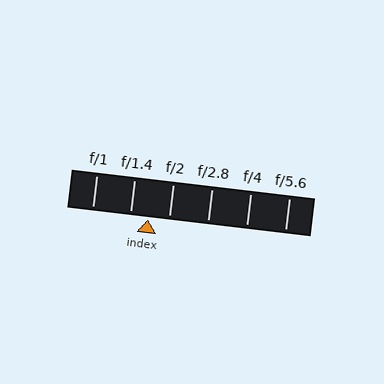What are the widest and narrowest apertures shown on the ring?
The widest aperture shown is f/1 and the narrowest is f/5.6.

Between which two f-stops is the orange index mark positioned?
The index mark is between f/1.4 and f/2.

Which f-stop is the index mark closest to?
The index mark is closest to f/1.4.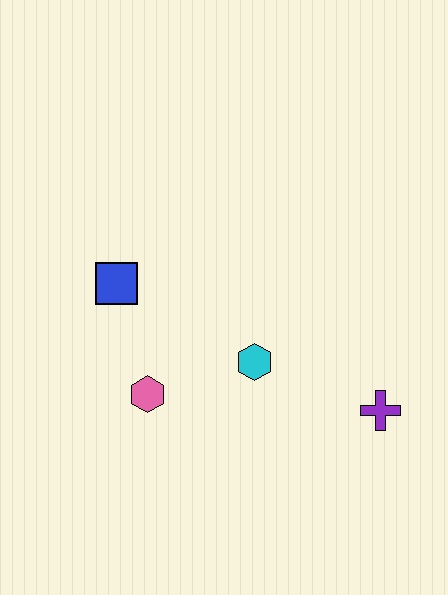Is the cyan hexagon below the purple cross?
No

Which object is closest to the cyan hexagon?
The pink hexagon is closest to the cyan hexagon.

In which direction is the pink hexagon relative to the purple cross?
The pink hexagon is to the left of the purple cross.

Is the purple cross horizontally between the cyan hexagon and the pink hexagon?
No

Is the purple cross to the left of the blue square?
No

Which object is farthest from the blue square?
The purple cross is farthest from the blue square.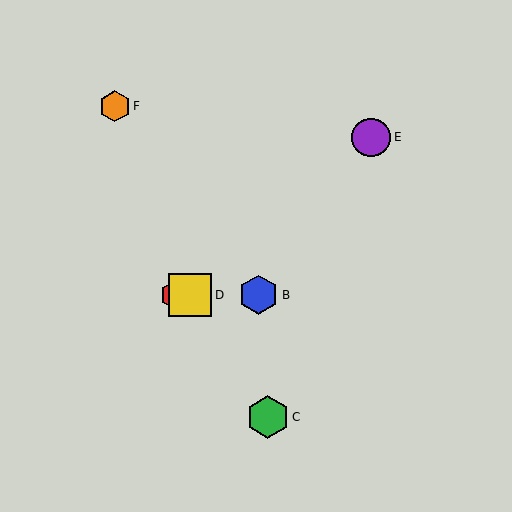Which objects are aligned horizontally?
Objects A, B, D are aligned horizontally.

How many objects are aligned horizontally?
3 objects (A, B, D) are aligned horizontally.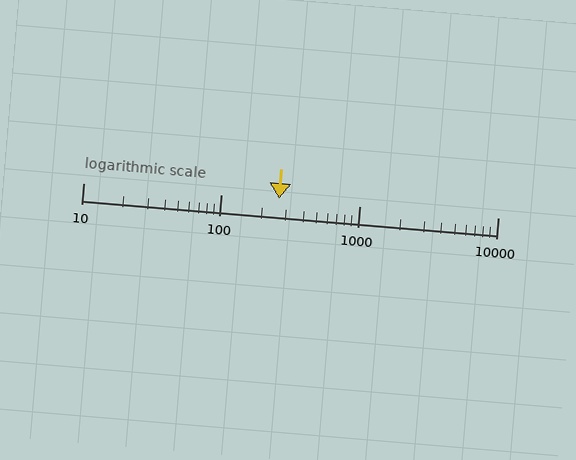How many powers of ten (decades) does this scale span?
The scale spans 3 decades, from 10 to 10000.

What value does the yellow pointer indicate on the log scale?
The pointer indicates approximately 260.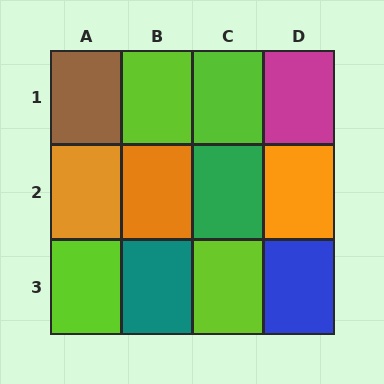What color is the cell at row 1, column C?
Lime.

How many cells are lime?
4 cells are lime.